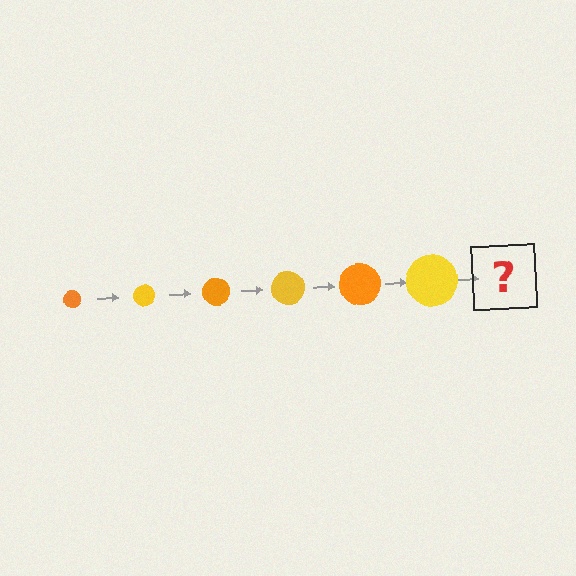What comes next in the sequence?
The next element should be an orange circle, larger than the previous one.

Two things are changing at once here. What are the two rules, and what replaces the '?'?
The two rules are that the circle grows larger each step and the color cycles through orange and yellow. The '?' should be an orange circle, larger than the previous one.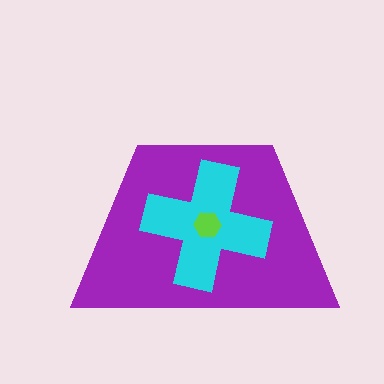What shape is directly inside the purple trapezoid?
The cyan cross.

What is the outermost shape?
The purple trapezoid.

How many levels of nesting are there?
3.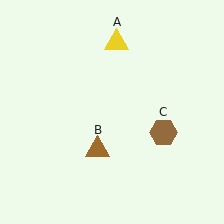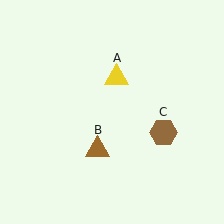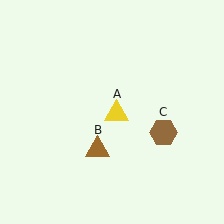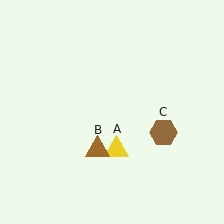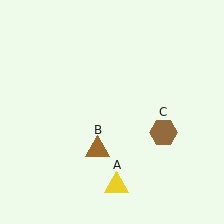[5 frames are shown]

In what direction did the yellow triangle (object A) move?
The yellow triangle (object A) moved down.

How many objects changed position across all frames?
1 object changed position: yellow triangle (object A).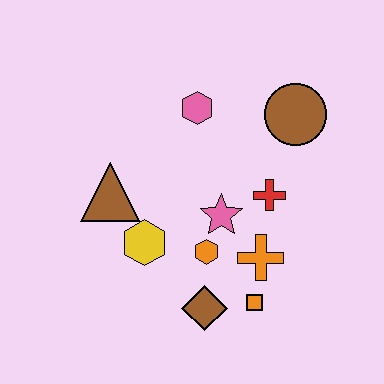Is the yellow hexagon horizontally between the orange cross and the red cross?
No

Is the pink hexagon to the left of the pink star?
Yes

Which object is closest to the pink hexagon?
The brown circle is closest to the pink hexagon.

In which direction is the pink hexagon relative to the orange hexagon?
The pink hexagon is above the orange hexagon.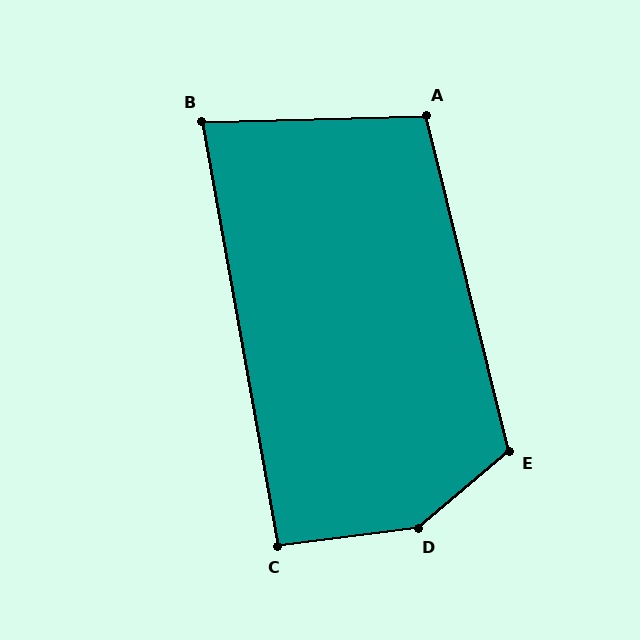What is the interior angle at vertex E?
Approximately 116 degrees (obtuse).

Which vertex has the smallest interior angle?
B, at approximately 82 degrees.